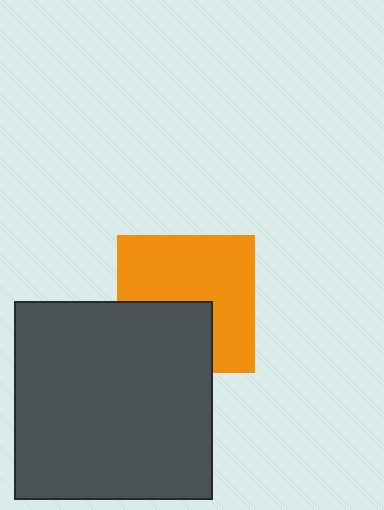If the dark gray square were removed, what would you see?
You would see the complete orange square.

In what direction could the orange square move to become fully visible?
The orange square could move up. That would shift it out from behind the dark gray square entirely.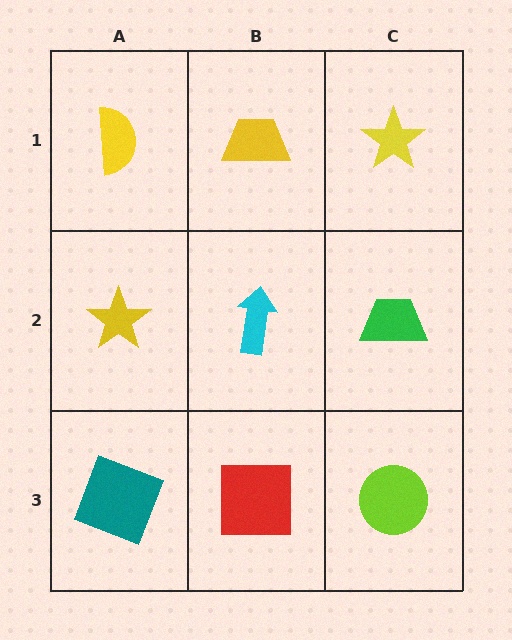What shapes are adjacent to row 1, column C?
A green trapezoid (row 2, column C), a yellow trapezoid (row 1, column B).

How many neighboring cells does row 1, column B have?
3.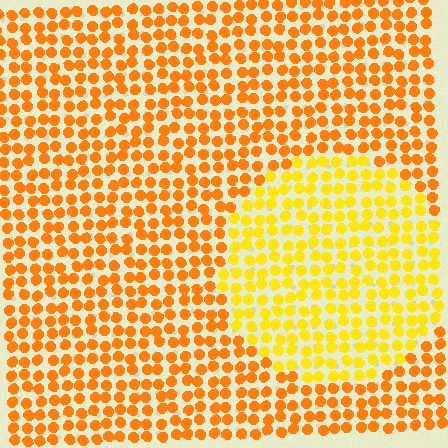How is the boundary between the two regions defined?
The boundary is defined purely by a slight shift in hue (about 26 degrees). Spacing, size, and orientation are identical on both sides.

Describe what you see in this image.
The image is filled with small orange elements in a uniform arrangement. A circle-shaped region is visible where the elements are tinted to a slightly different hue, forming a subtle color boundary.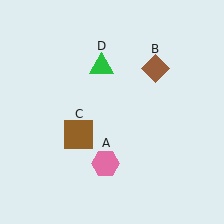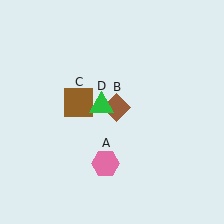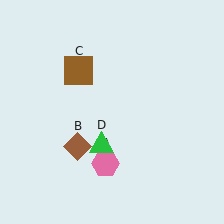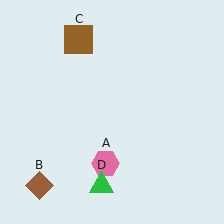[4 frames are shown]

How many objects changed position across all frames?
3 objects changed position: brown diamond (object B), brown square (object C), green triangle (object D).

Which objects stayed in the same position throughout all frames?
Pink hexagon (object A) remained stationary.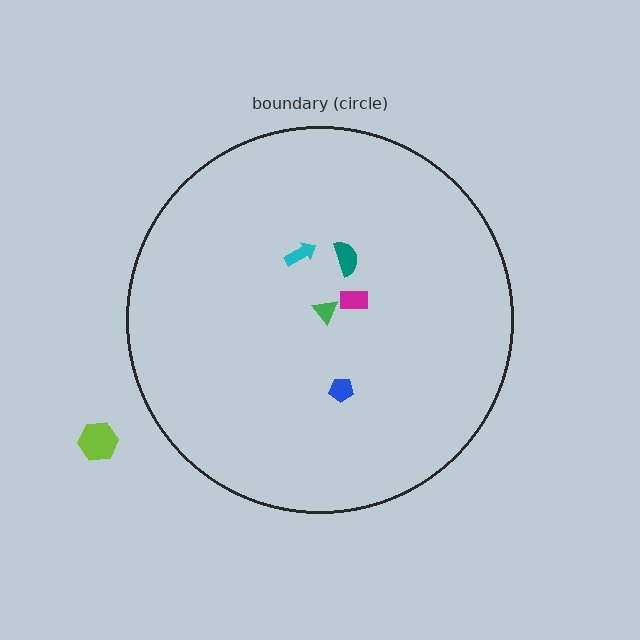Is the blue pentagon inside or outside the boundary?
Inside.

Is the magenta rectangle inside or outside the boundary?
Inside.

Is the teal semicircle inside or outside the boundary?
Inside.